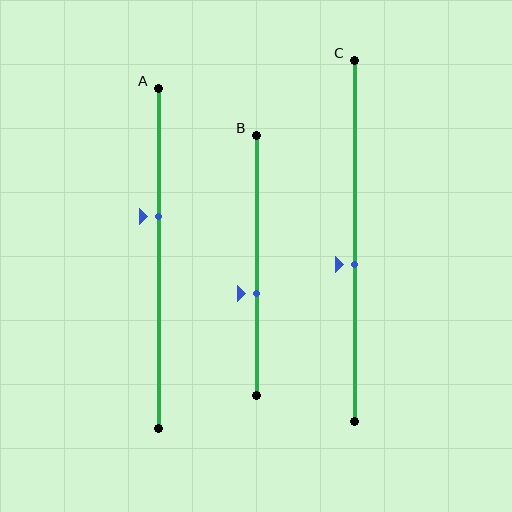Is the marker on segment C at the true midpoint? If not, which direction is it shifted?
No, the marker on segment C is shifted downward by about 7% of the segment length.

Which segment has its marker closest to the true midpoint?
Segment C has its marker closest to the true midpoint.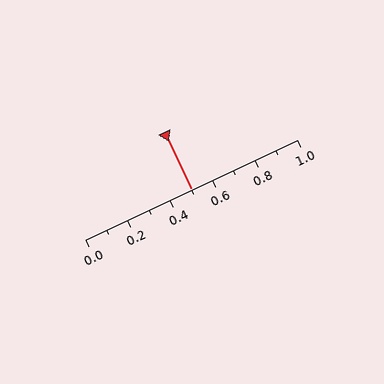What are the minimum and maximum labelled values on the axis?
The axis runs from 0.0 to 1.0.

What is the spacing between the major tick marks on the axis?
The major ticks are spaced 0.2 apart.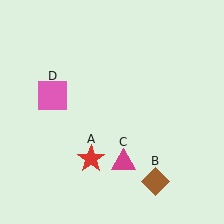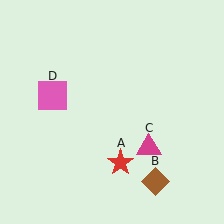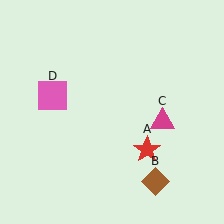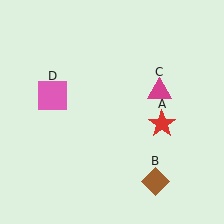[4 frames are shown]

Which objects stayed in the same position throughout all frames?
Brown diamond (object B) and pink square (object D) remained stationary.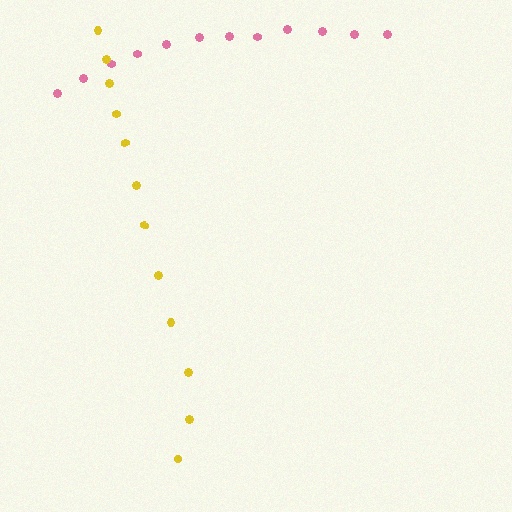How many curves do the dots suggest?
There are 2 distinct paths.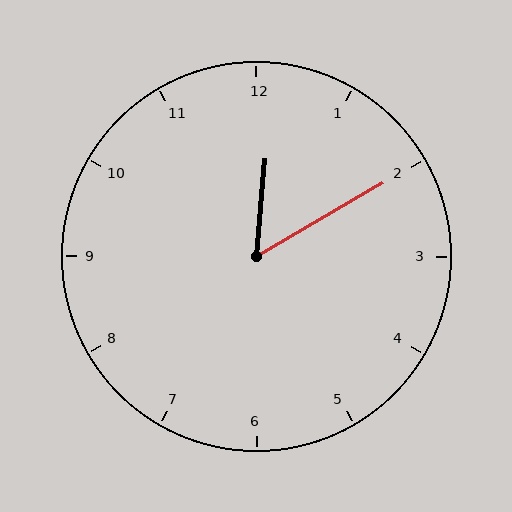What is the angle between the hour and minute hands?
Approximately 55 degrees.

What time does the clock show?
12:10.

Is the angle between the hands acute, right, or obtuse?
It is acute.